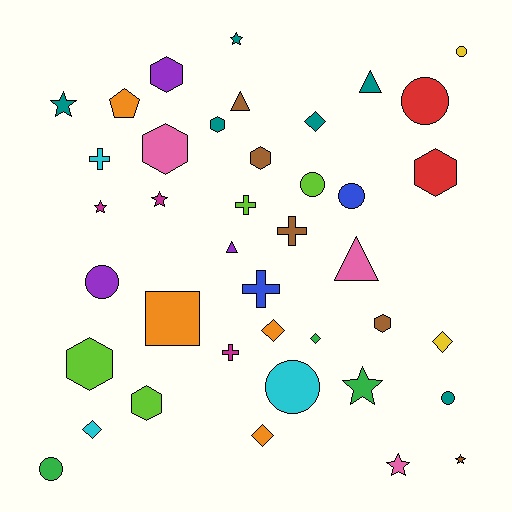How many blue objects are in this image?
There are 2 blue objects.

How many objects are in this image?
There are 40 objects.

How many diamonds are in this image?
There are 6 diamonds.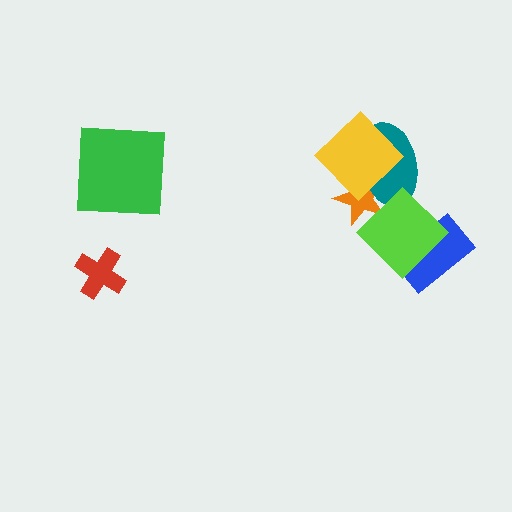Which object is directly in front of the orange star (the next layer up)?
The teal ellipse is directly in front of the orange star.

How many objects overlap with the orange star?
3 objects overlap with the orange star.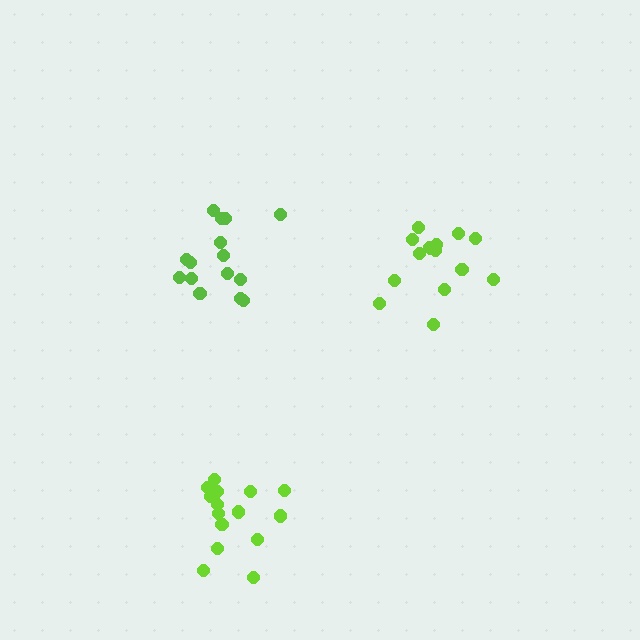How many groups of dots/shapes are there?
There are 3 groups.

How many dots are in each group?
Group 1: 15 dots, Group 2: 15 dots, Group 3: 15 dots (45 total).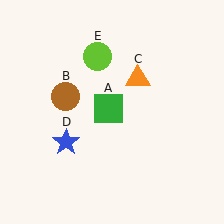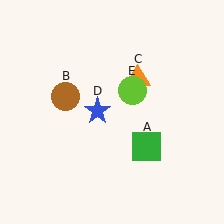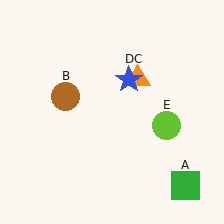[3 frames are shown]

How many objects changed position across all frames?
3 objects changed position: green square (object A), blue star (object D), lime circle (object E).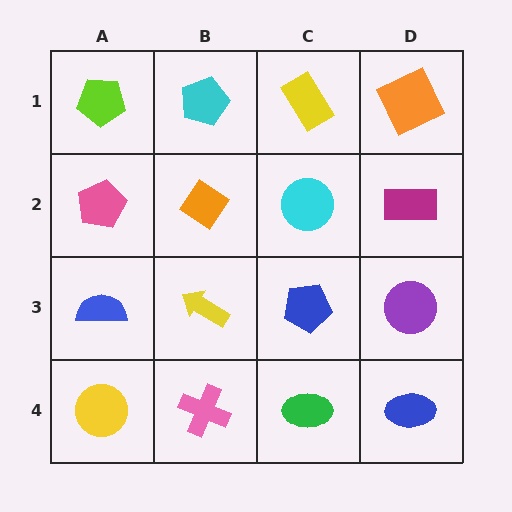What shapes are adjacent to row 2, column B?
A cyan pentagon (row 1, column B), a yellow arrow (row 3, column B), a pink pentagon (row 2, column A), a cyan circle (row 2, column C).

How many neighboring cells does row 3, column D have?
3.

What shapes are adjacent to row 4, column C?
A blue pentagon (row 3, column C), a pink cross (row 4, column B), a blue ellipse (row 4, column D).